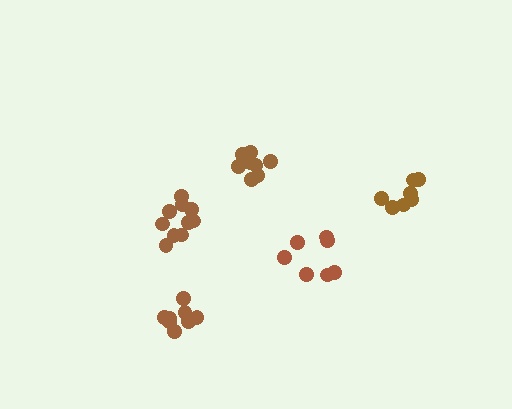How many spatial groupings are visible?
There are 5 spatial groupings.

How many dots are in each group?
Group 1: 9 dots, Group 2: 7 dots, Group 3: 9 dots, Group 4: 7 dots, Group 5: 10 dots (42 total).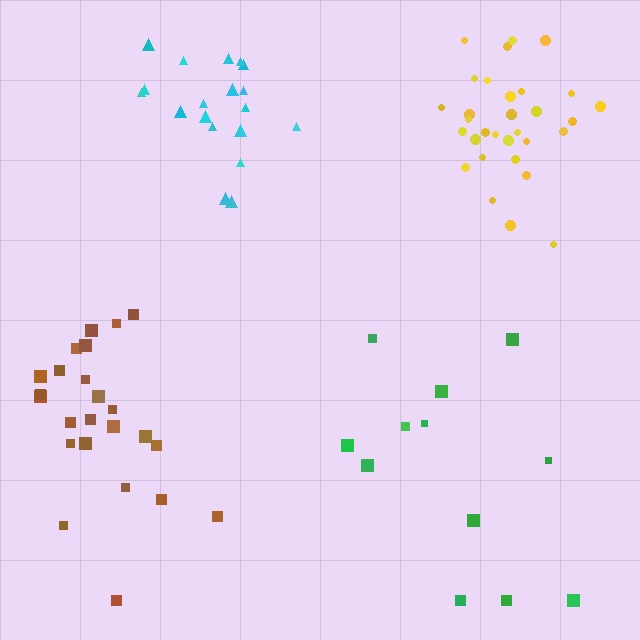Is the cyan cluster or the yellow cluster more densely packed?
Yellow.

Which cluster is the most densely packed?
Yellow.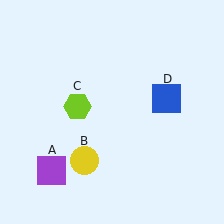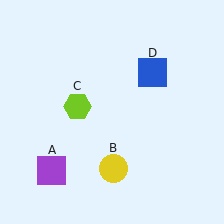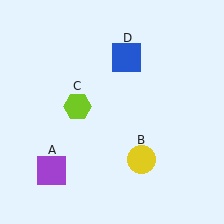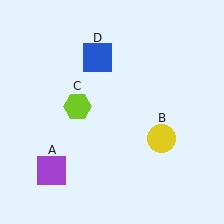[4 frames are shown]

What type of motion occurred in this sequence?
The yellow circle (object B), blue square (object D) rotated counterclockwise around the center of the scene.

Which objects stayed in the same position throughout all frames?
Purple square (object A) and lime hexagon (object C) remained stationary.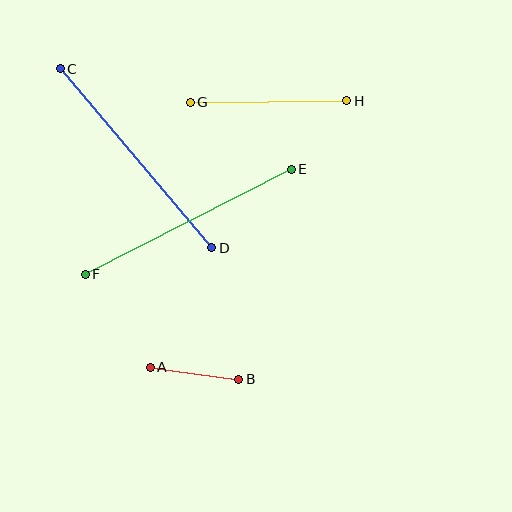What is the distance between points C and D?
The distance is approximately 235 pixels.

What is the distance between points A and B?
The distance is approximately 89 pixels.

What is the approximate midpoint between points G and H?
The midpoint is at approximately (269, 101) pixels.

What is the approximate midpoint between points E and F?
The midpoint is at approximately (188, 222) pixels.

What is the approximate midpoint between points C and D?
The midpoint is at approximately (136, 158) pixels.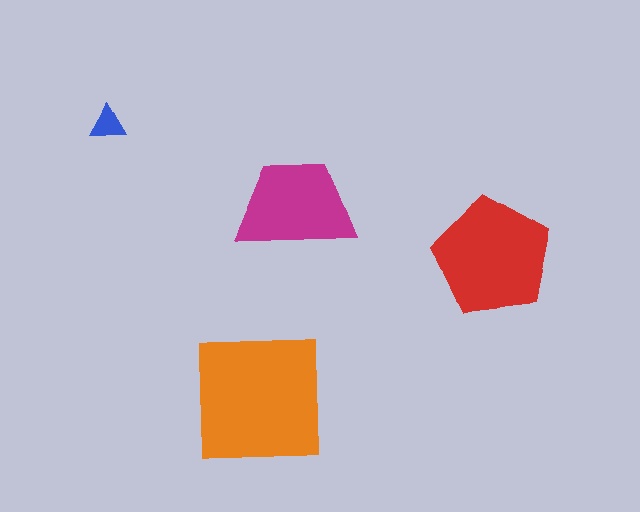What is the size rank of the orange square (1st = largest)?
1st.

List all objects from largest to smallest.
The orange square, the red pentagon, the magenta trapezoid, the blue triangle.